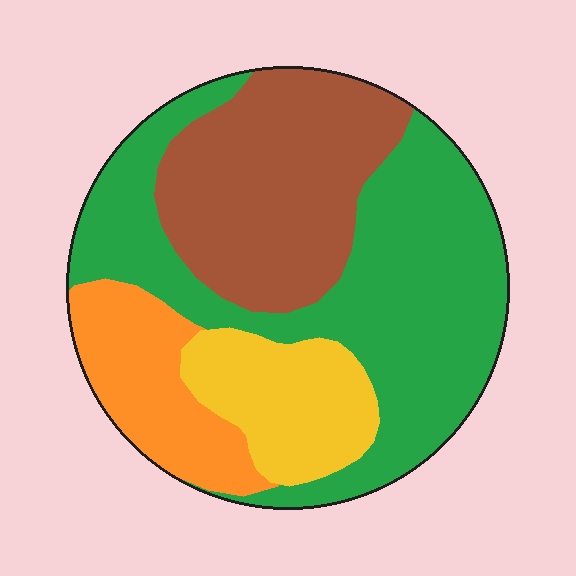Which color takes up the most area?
Green, at roughly 45%.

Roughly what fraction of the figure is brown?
Brown takes up between a quarter and a half of the figure.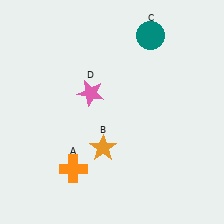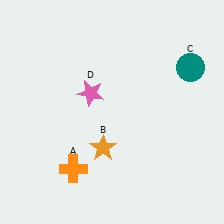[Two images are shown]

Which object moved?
The teal circle (C) moved right.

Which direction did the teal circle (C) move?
The teal circle (C) moved right.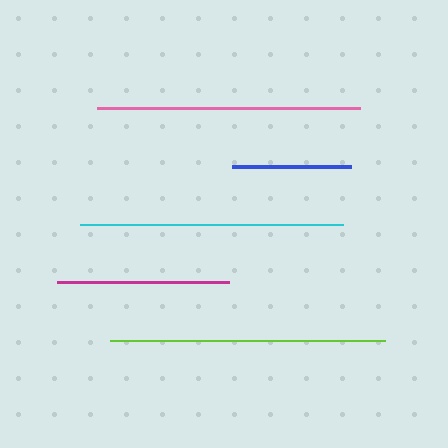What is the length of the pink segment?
The pink segment is approximately 262 pixels long.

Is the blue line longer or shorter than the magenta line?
The magenta line is longer than the blue line.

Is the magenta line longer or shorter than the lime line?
The lime line is longer than the magenta line.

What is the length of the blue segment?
The blue segment is approximately 119 pixels long.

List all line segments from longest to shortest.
From longest to shortest: lime, cyan, pink, magenta, blue.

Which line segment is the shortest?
The blue line is the shortest at approximately 119 pixels.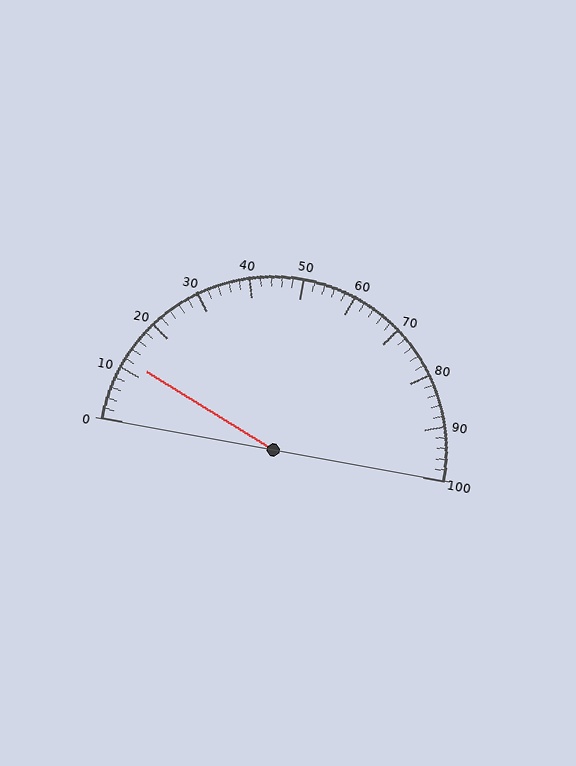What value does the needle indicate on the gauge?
The needle indicates approximately 12.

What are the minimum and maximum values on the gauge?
The gauge ranges from 0 to 100.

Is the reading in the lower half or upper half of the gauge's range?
The reading is in the lower half of the range (0 to 100).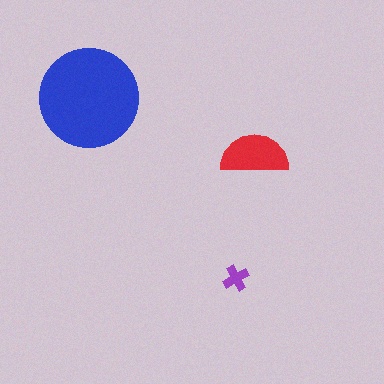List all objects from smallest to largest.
The purple cross, the red semicircle, the blue circle.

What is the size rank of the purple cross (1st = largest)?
3rd.